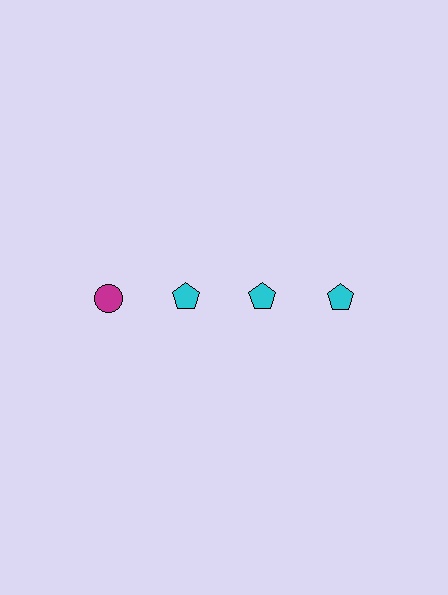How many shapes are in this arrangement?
There are 4 shapes arranged in a grid pattern.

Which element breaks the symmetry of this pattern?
The magenta circle in the top row, leftmost column breaks the symmetry. All other shapes are cyan pentagons.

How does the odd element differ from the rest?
It differs in both color (magenta instead of cyan) and shape (circle instead of pentagon).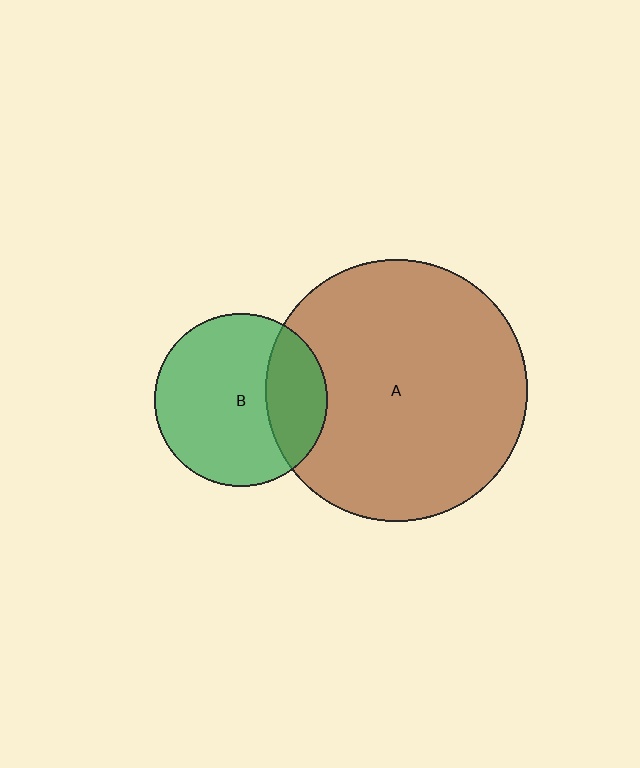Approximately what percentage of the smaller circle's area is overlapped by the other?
Approximately 25%.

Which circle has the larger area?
Circle A (brown).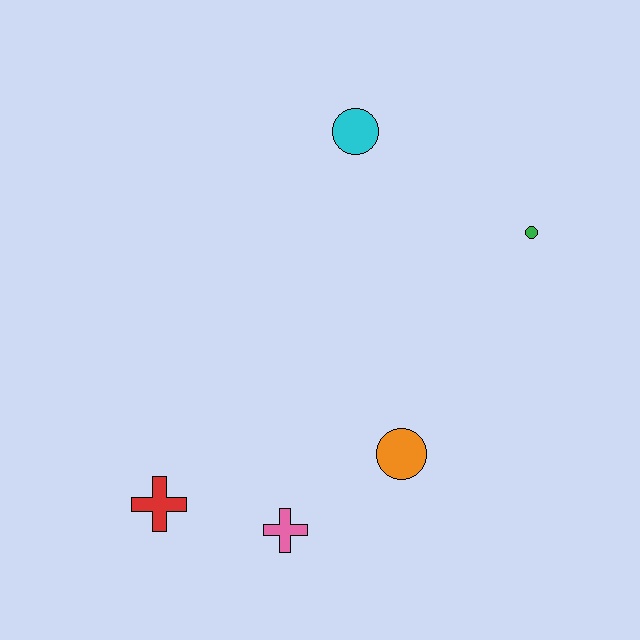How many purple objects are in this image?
There are no purple objects.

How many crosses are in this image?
There are 2 crosses.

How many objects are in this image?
There are 5 objects.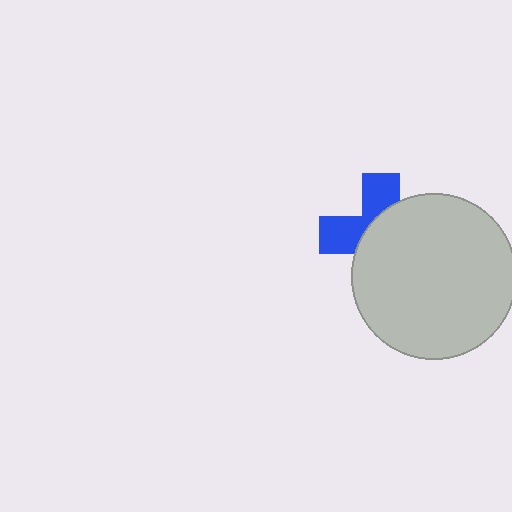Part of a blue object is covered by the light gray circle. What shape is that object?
It is a cross.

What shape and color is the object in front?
The object in front is a light gray circle.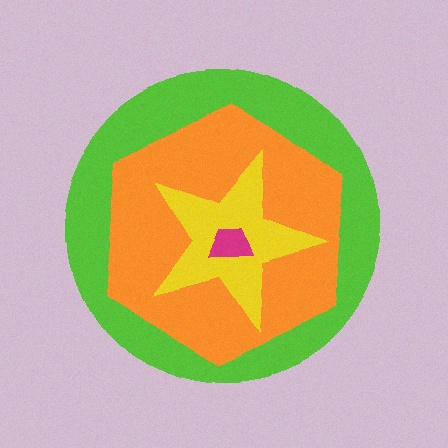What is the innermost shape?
The magenta trapezoid.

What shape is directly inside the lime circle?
The orange hexagon.